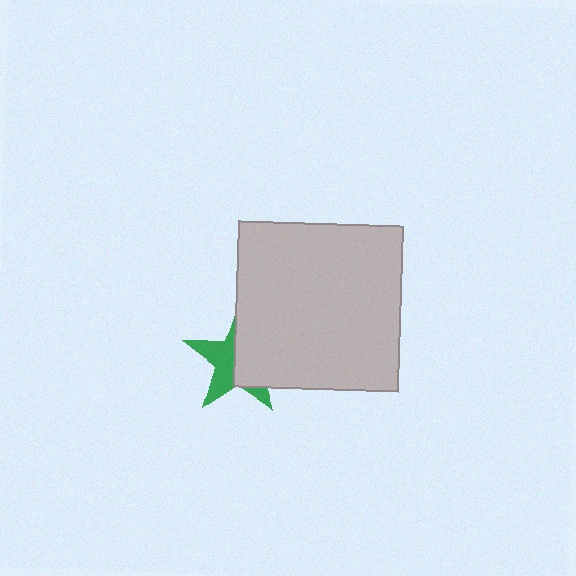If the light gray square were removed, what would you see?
You would see the complete green star.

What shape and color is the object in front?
The object in front is a light gray square.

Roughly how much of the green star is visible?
About half of it is visible (roughly 45%).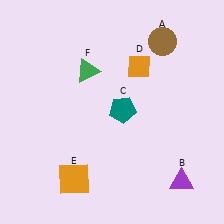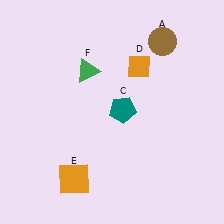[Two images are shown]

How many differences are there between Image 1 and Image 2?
There is 1 difference between the two images.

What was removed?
The purple triangle (B) was removed in Image 2.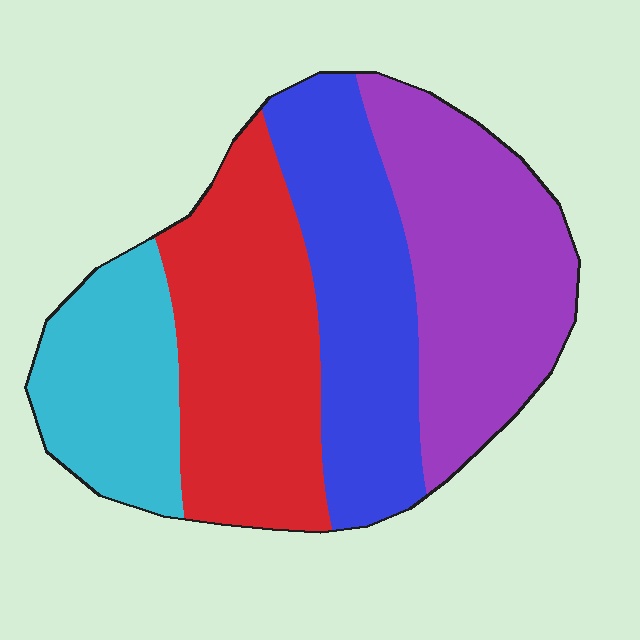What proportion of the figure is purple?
Purple covers roughly 30% of the figure.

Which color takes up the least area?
Cyan, at roughly 20%.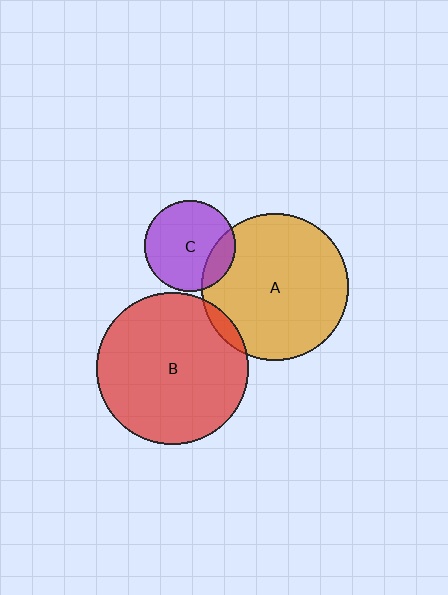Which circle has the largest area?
Circle B (red).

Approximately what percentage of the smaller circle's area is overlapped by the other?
Approximately 20%.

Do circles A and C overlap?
Yes.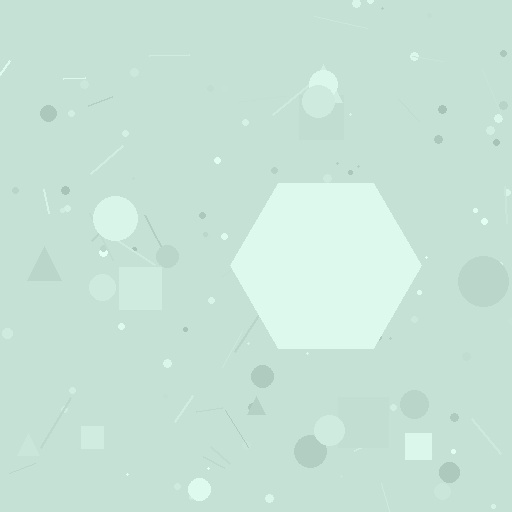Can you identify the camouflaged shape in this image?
The camouflaged shape is a hexagon.